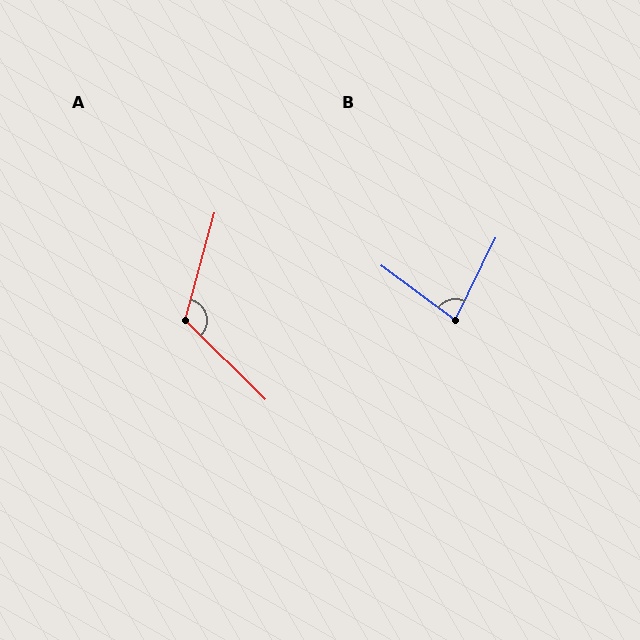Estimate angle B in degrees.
Approximately 80 degrees.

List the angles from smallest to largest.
B (80°), A (119°).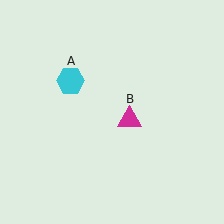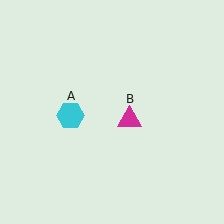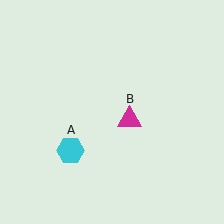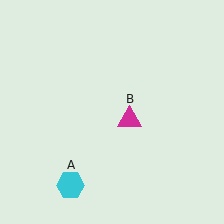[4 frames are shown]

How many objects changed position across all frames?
1 object changed position: cyan hexagon (object A).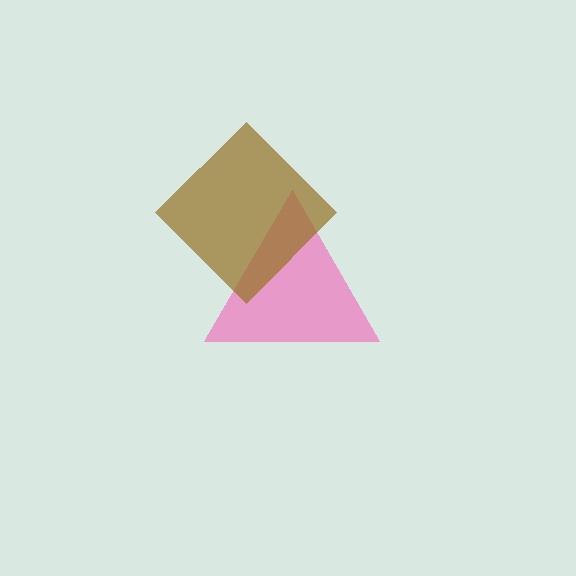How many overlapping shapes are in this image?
There are 2 overlapping shapes in the image.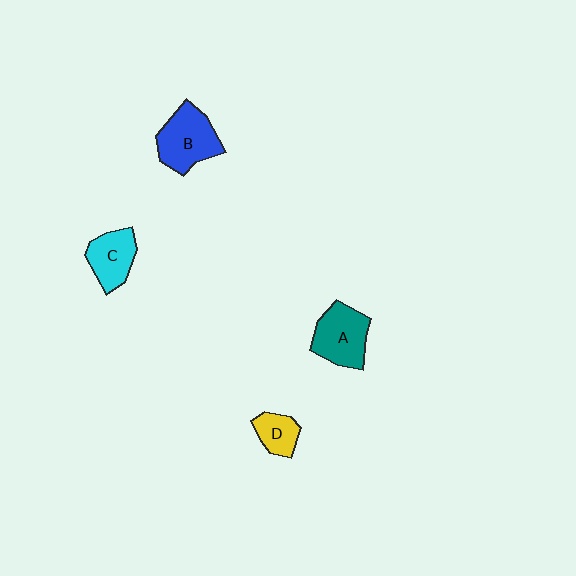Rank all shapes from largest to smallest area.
From largest to smallest: B (blue), A (teal), C (cyan), D (yellow).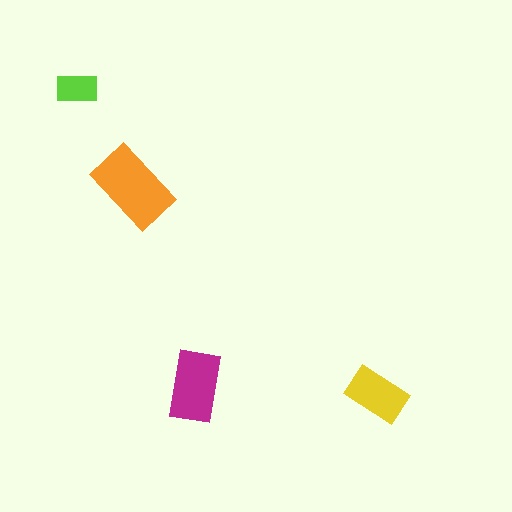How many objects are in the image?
There are 4 objects in the image.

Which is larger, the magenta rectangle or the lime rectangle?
The magenta one.